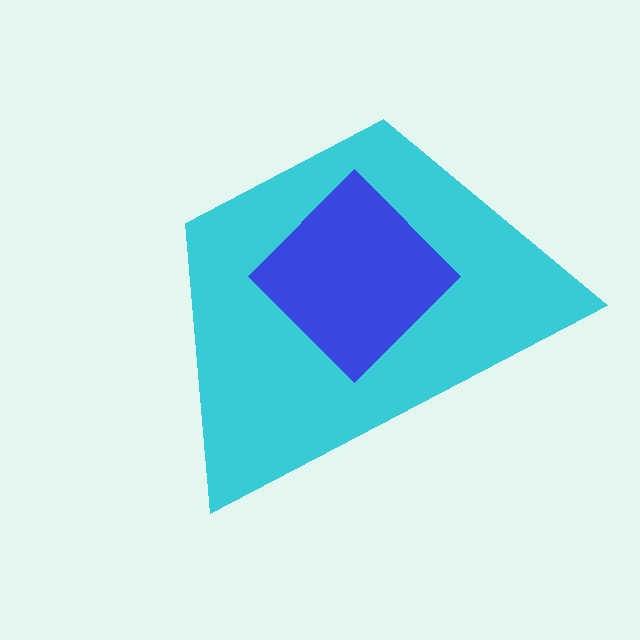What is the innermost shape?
The blue diamond.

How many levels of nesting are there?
2.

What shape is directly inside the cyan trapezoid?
The blue diamond.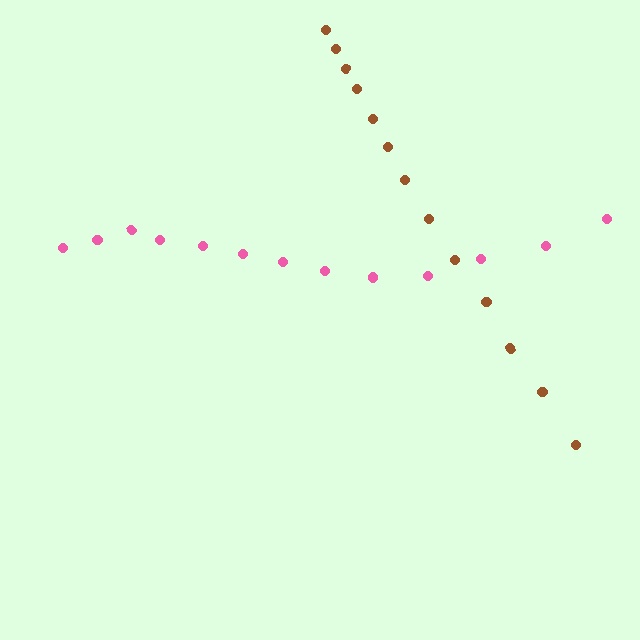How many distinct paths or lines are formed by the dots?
There are 2 distinct paths.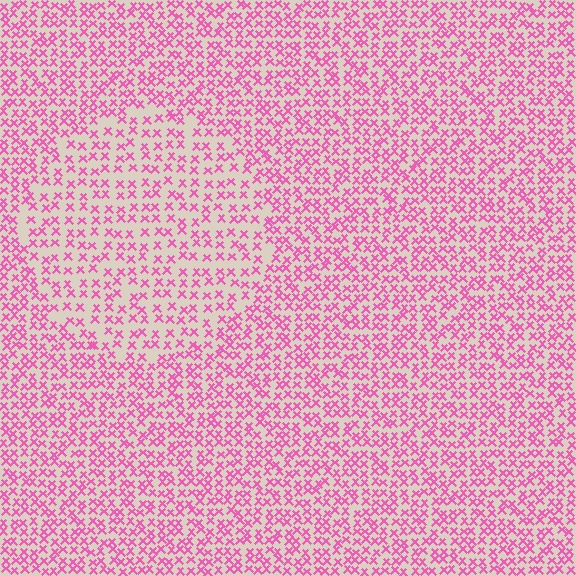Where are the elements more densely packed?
The elements are more densely packed outside the circle boundary.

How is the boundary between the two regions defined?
The boundary is defined by a change in element density (approximately 1.7x ratio). All elements are the same color, size, and shape.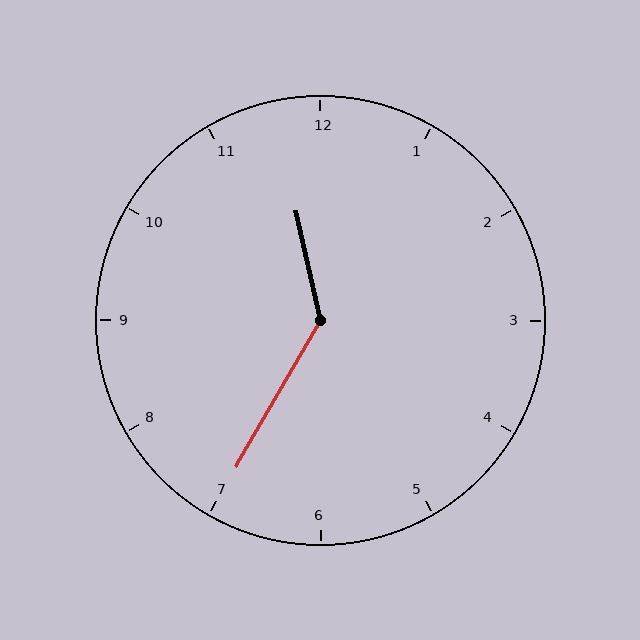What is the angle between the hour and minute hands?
Approximately 138 degrees.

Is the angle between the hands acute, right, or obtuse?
It is obtuse.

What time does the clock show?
11:35.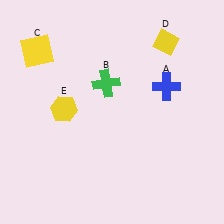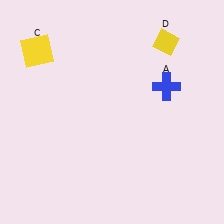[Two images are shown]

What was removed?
The green cross (B), the yellow hexagon (E) were removed in Image 2.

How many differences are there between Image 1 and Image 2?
There are 2 differences between the two images.